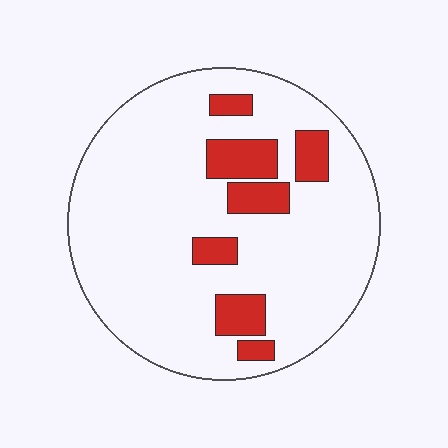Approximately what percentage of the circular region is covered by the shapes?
Approximately 15%.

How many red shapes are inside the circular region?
7.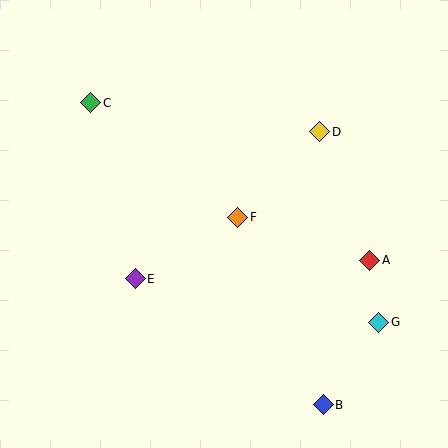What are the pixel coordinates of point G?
Point G is at (379, 322).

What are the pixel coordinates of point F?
Point F is at (238, 217).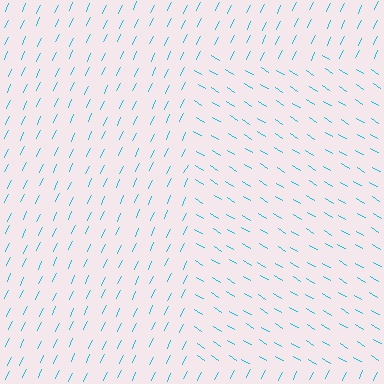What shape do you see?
I see a rectangle.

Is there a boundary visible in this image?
Yes, there is a texture boundary formed by a change in line orientation.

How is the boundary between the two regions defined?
The boundary is defined purely by a change in line orientation (approximately 84 degrees difference). All lines are the same color and thickness.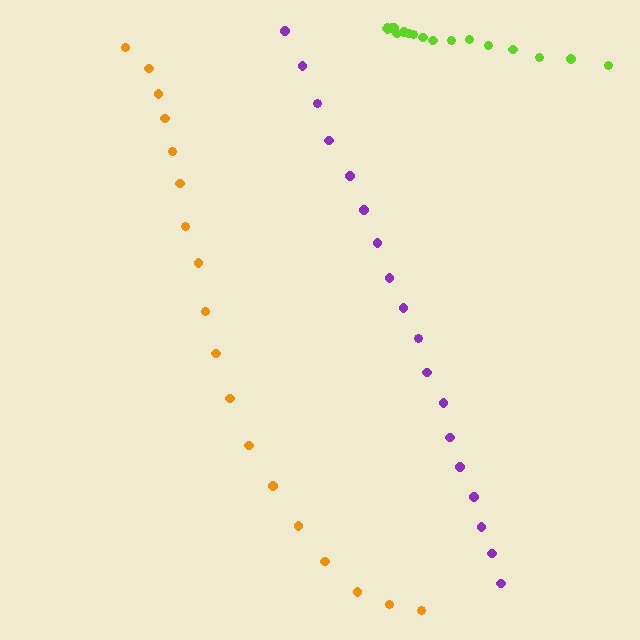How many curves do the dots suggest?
There are 3 distinct paths.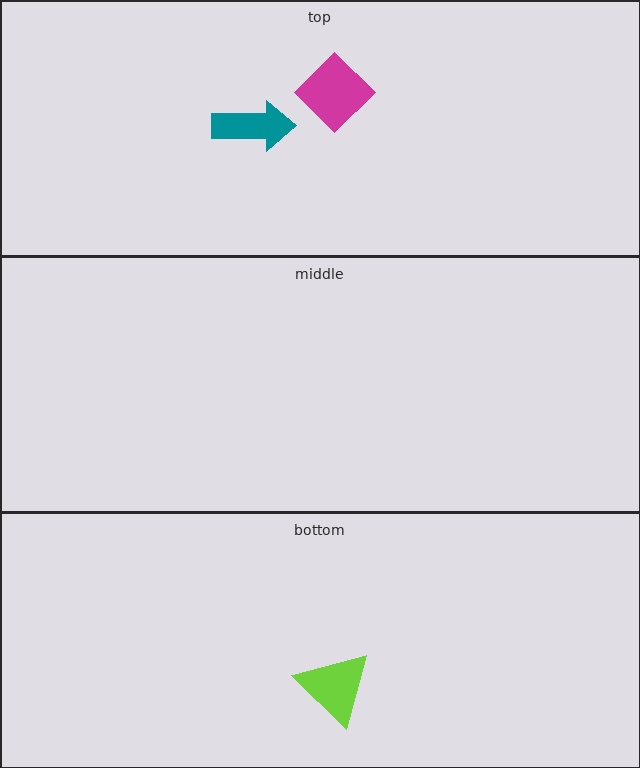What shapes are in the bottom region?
The lime triangle.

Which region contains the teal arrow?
The top region.